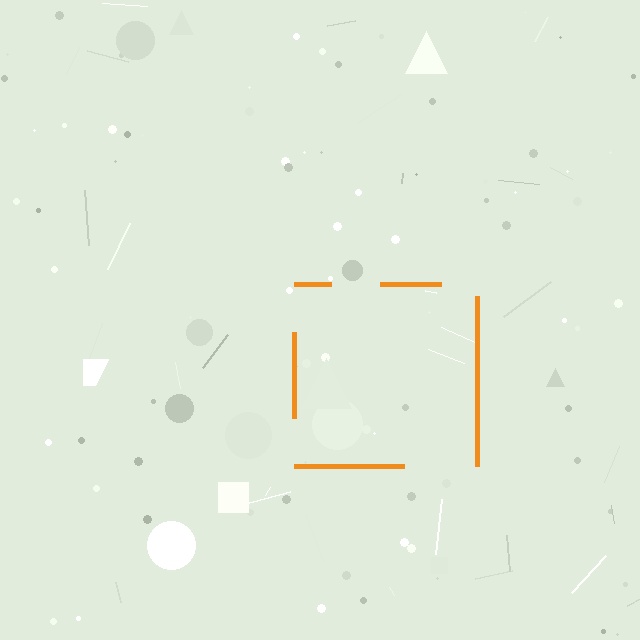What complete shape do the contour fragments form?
The contour fragments form a square.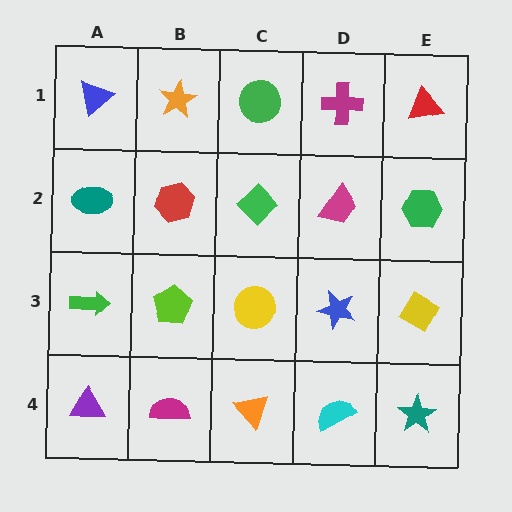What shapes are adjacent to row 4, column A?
A green arrow (row 3, column A), a magenta semicircle (row 4, column B).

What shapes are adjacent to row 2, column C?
A green circle (row 1, column C), a yellow circle (row 3, column C), a red hexagon (row 2, column B), a magenta trapezoid (row 2, column D).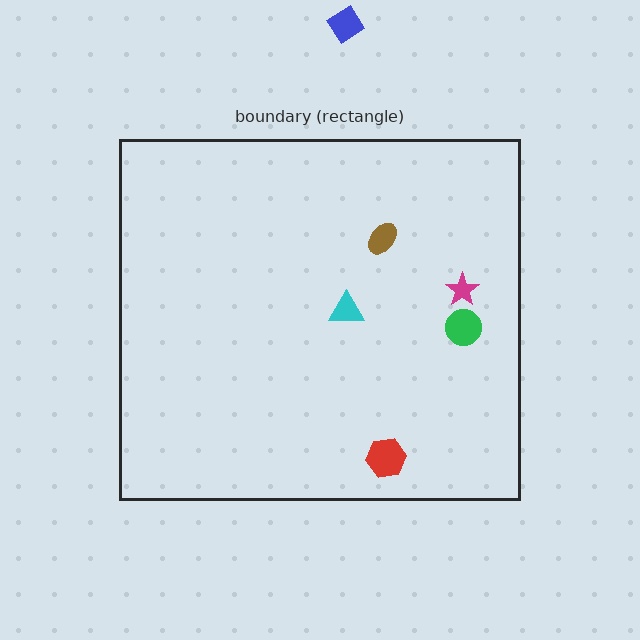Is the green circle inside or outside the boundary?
Inside.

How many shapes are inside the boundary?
5 inside, 1 outside.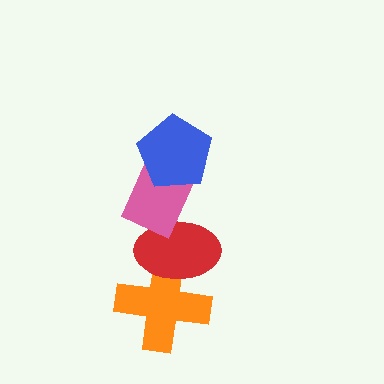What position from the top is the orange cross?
The orange cross is 4th from the top.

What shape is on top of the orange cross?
The red ellipse is on top of the orange cross.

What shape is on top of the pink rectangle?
The blue pentagon is on top of the pink rectangle.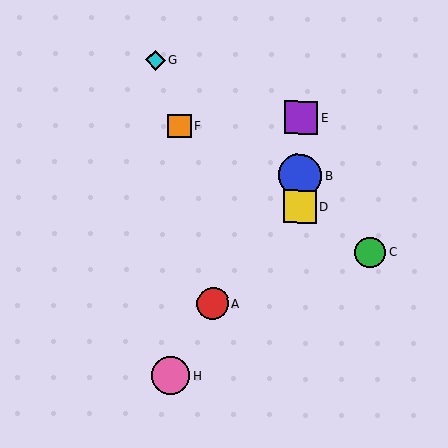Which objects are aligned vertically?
Objects B, D, E are aligned vertically.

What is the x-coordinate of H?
Object H is at x≈171.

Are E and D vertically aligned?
Yes, both are at x≈301.